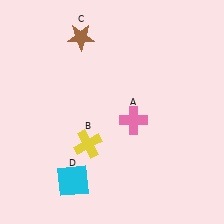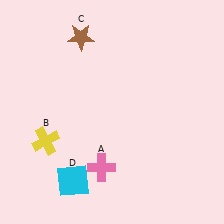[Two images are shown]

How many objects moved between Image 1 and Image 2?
2 objects moved between the two images.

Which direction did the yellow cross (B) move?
The yellow cross (B) moved left.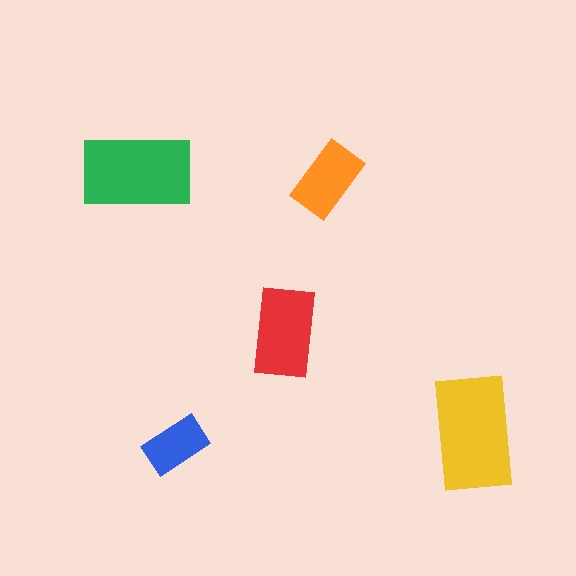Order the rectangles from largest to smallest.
the yellow one, the green one, the red one, the orange one, the blue one.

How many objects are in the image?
There are 5 objects in the image.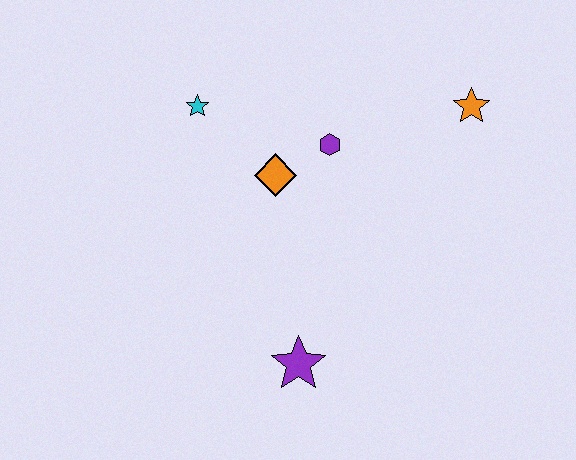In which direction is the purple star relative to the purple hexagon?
The purple star is below the purple hexagon.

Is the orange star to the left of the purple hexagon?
No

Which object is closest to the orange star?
The purple hexagon is closest to the orange star.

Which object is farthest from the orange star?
The purple star is farthest from the orange star.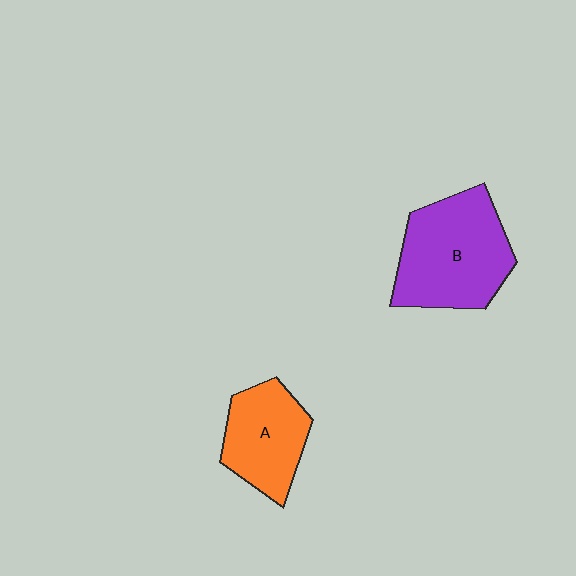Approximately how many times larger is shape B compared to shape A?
Approximately 1.5 times.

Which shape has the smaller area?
Shape A (orange).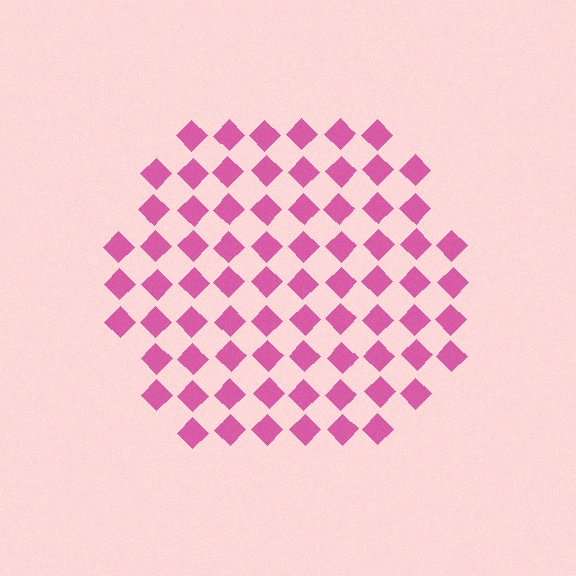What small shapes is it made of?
It is made of small diamonds.